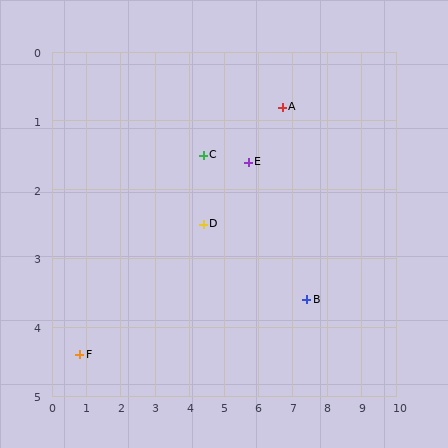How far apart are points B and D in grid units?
Points B and D are about 3.2 grid units apart.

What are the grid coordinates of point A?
Point A is at approximately (6.7, 0.8).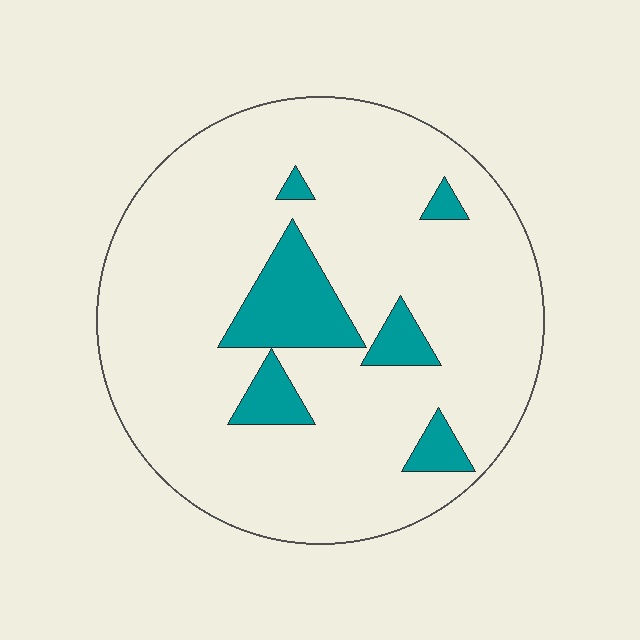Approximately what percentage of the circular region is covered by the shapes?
Approximately 15%.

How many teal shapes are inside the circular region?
6.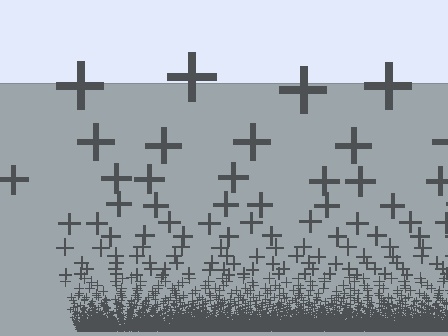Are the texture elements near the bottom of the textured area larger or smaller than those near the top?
Smaller. The gradient is inverted — elements near the bottom are smaller and denser.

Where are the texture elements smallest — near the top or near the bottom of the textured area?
Near the bottom.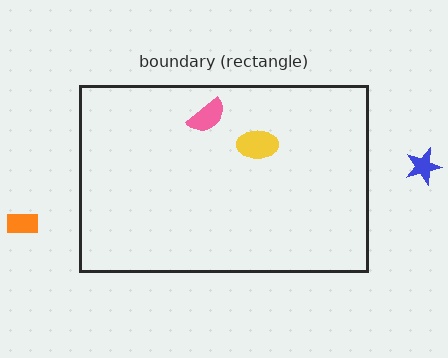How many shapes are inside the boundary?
2 inside, 2 outside.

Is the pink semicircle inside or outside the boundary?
Inside.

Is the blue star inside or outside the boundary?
Outside.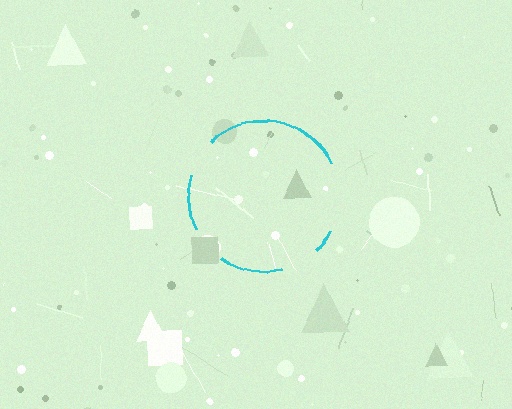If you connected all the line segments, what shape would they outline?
They would outline a circle.